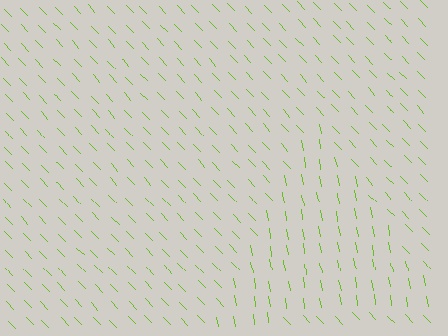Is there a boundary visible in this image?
Yes, there is a texture boundary formed by a change in line orientation.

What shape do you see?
I see a triangle.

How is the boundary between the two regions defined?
The boundary is defined purely by a change in line orientation (approximately 33 degrees difference). All lines are the same color and thickness.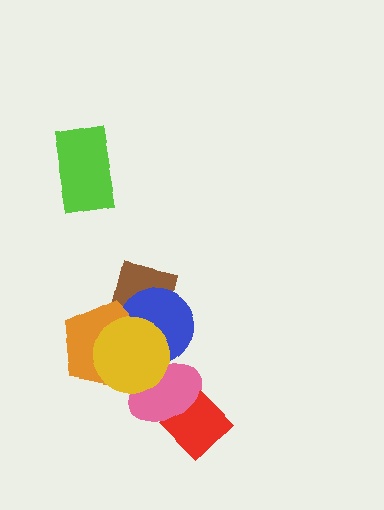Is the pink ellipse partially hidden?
Yes, it is partially covered by another shape.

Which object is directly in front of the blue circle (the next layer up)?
The pink ellipse is directly in front of the blue circle.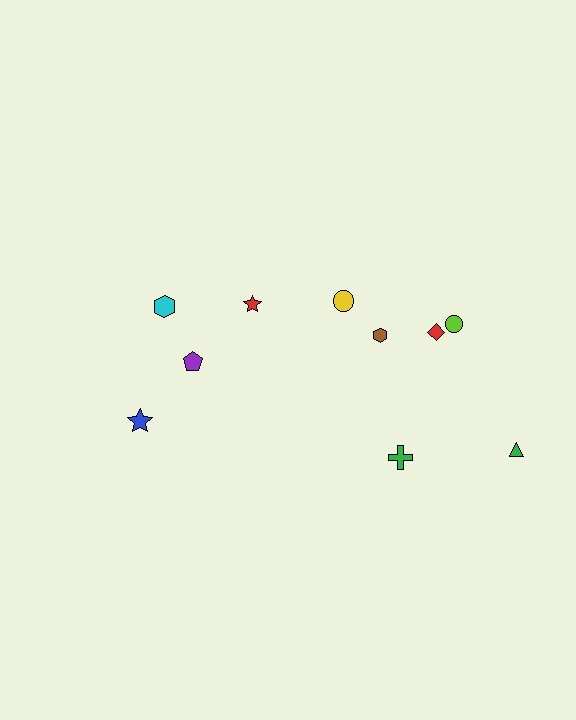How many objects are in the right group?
There are 6 objects.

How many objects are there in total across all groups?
There are 10 objects.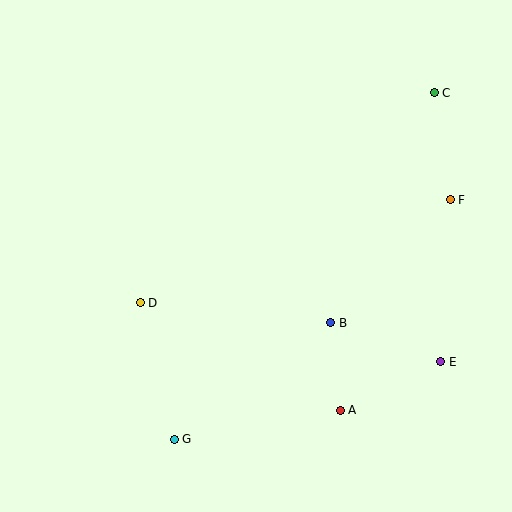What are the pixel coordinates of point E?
Point E is at (441, 362).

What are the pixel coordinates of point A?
Point A is at (340, 410).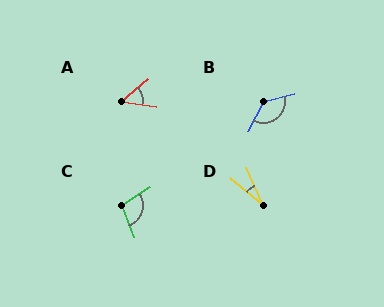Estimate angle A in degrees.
Approximately 47 degrees.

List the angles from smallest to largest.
D (27°), A (47°), C (103°), B (133°).